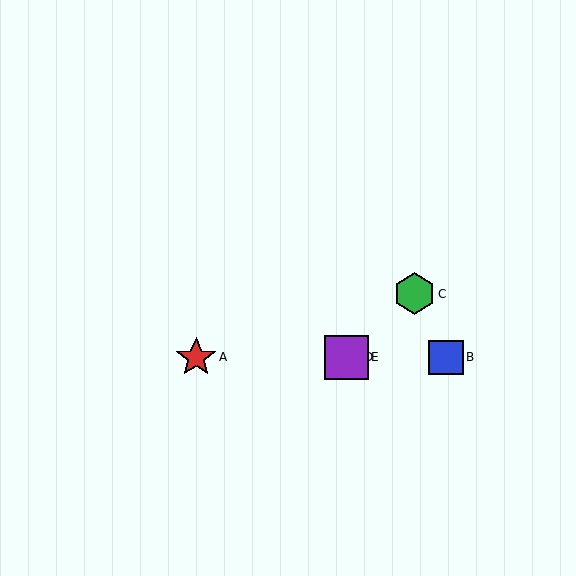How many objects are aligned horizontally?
4 objects (A, B, D, E) are aligned horizontally.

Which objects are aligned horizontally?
Objects A, B, D, E are aligned horizontally.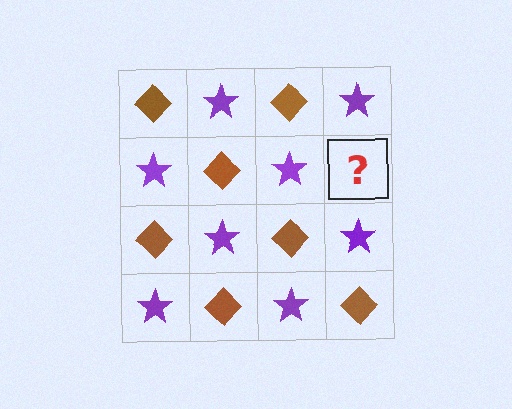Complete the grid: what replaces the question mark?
The question mark should be replaced with a brown diamond.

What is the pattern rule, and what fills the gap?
The rule is that it alternates brown diamond and purple star in a checkerboard pattern. The gap should be filled with a brown diamond.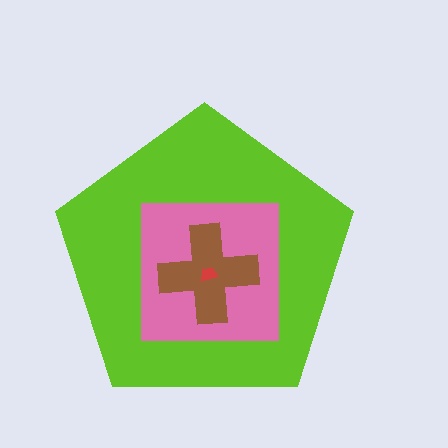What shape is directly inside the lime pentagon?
The pink square.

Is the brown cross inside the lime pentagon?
Yes.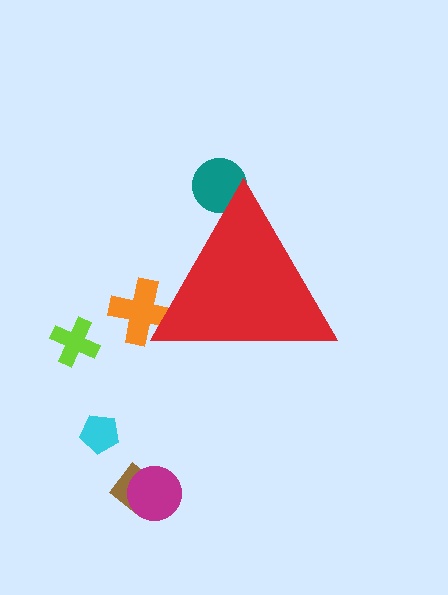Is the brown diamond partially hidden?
No, the brown diamond is fully visible.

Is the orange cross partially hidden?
Yes, the orange cross is partially hidden behind the red triangle.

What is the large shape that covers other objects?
A red triangle.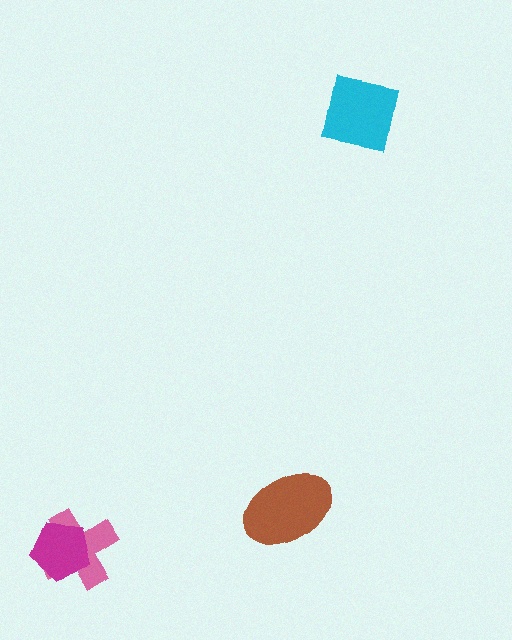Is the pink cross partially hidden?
Yes, it is partially covered by another shape.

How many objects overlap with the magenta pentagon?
1 object overlaps with the magenta pentagon.